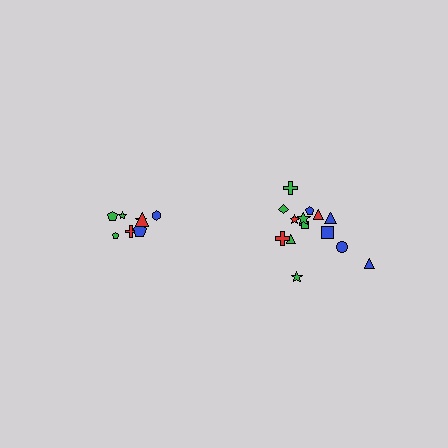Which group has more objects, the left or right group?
The right group.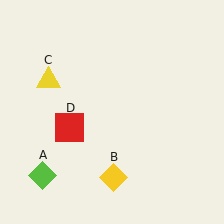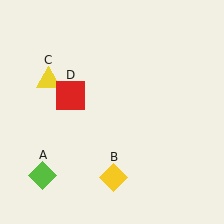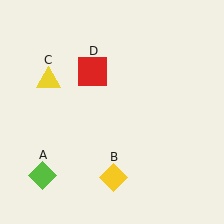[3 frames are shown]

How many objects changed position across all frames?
1 object changed position: red square (object D).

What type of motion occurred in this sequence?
The red square (object D) rotated clockwise around the center of the scene.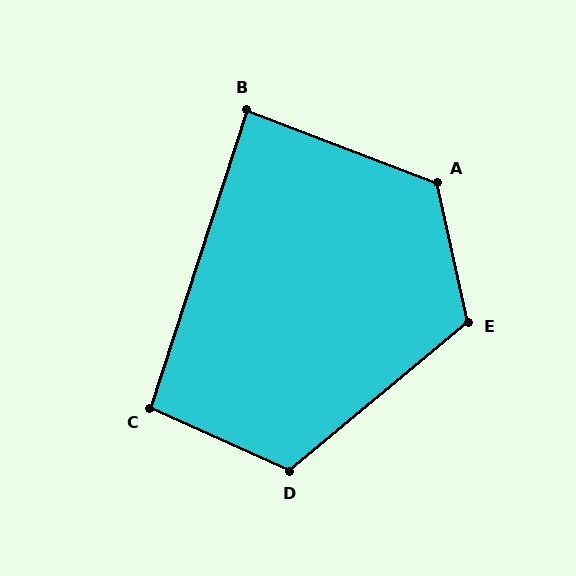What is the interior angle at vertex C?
Approximately 96 degrees (obtuse).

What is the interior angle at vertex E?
Approximately 118 degrees (obtuse).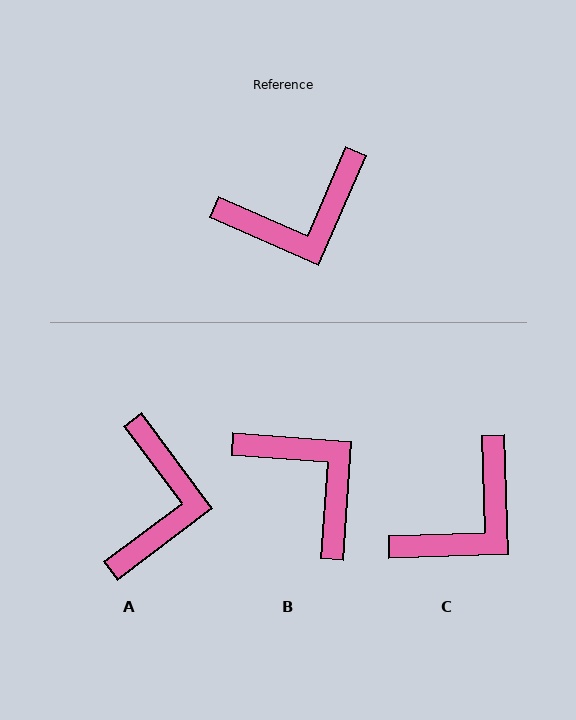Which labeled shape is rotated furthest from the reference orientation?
B, about 110 degrees away.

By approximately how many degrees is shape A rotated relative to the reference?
Approximately 61 degrees counter-clockwise.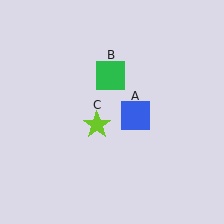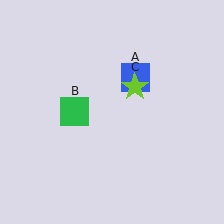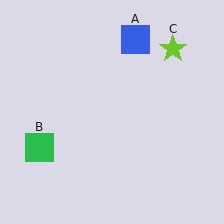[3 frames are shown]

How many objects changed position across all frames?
3 objects changed position: blue square (object A), green square (object B), lime star (object C).